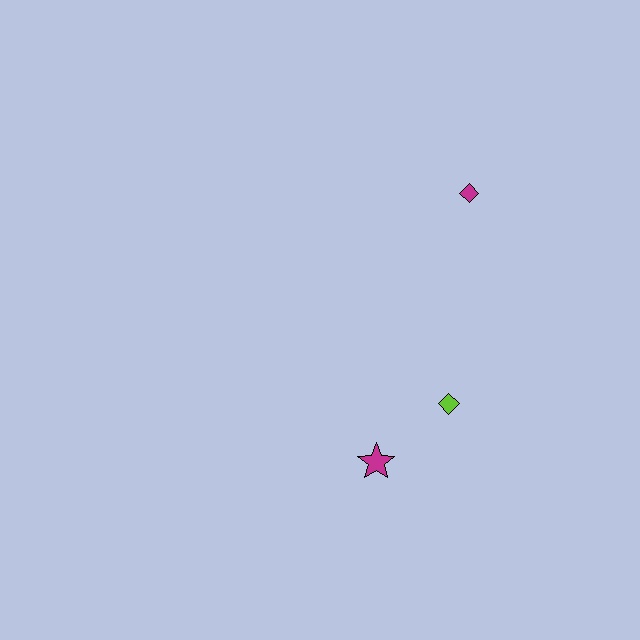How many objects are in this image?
There are 3 objects.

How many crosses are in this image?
There are no crosses.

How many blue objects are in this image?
There are no blue objects.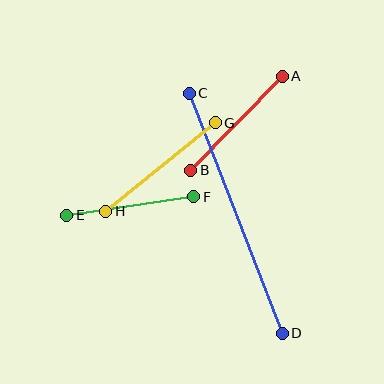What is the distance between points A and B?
The distance is approximately 131 pixels.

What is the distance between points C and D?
The distance is approximately 257 pixels.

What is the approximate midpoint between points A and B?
The midpoint is at approximately (237, 123) pixels.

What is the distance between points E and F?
The distance is approximately 128 pixels.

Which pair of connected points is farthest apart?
Points C and D are farthest apart.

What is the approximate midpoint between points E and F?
The midpoint is at approximately (130, 206) pixels.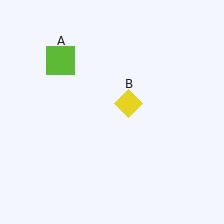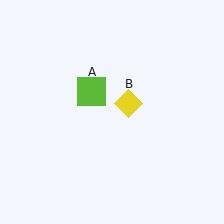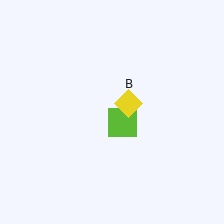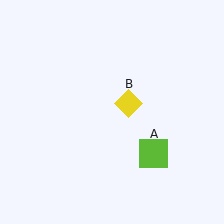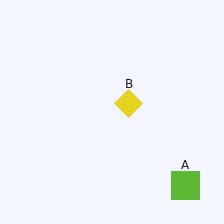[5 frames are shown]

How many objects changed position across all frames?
1 object changed position: lime square (object A).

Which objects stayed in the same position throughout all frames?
Yellow diamond (object B) remained stationary.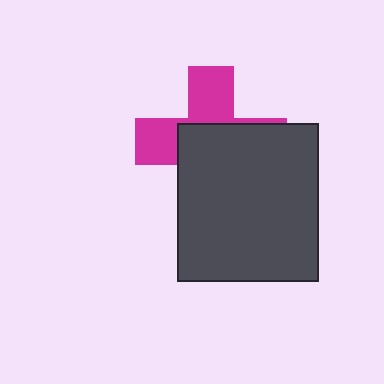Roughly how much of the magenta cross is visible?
A small part of it is visible (roughly 42%).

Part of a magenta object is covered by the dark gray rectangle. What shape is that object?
It is a cross.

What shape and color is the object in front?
The object in front is a dark gray rectangle.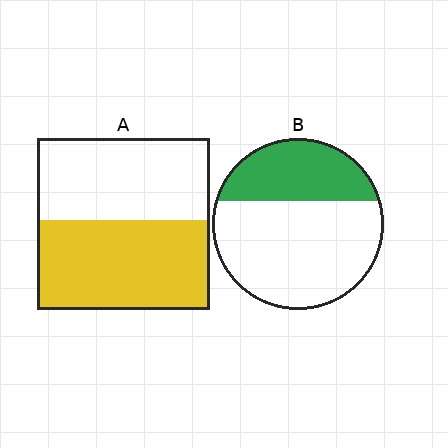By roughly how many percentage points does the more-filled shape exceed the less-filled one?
By roughly 20 percentage points (A over B).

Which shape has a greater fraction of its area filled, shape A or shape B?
Shape A.